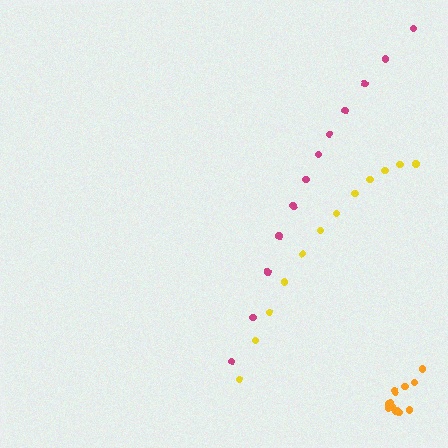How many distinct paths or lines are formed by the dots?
There are 3 distinct paths.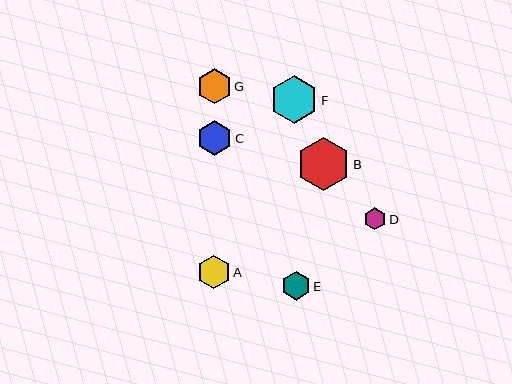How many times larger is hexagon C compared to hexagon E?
Hexagon C is approximately 1.2 times the size of hexagon E.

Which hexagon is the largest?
Hexagon B is the largest with a size of approximately 54 pixels.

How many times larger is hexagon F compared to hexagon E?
Hexagon F is approximately 1.7 times the size of hexagon E.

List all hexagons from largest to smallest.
From largest to smallest: B, F, G, C, A, E, D.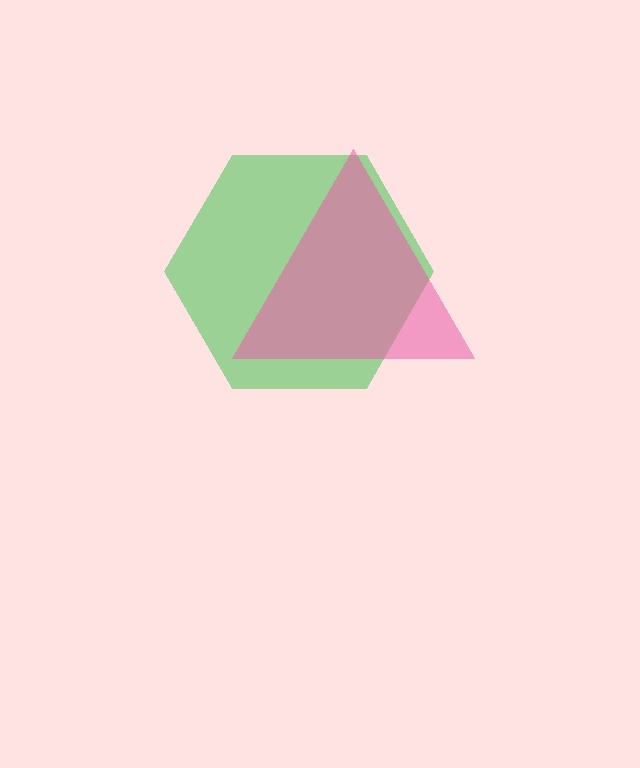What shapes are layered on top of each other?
The layered shapes are: a green hexagon, a pink triangle.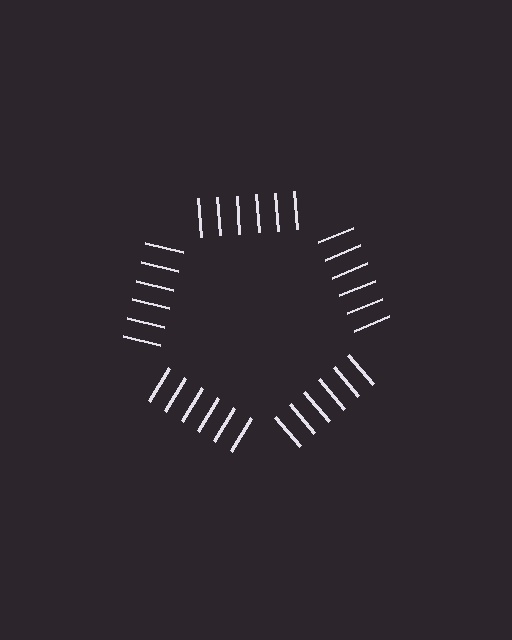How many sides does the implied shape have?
5 sides — the line-ends trace a pentagon.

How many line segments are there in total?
30 — 6 along each of the 5 edges.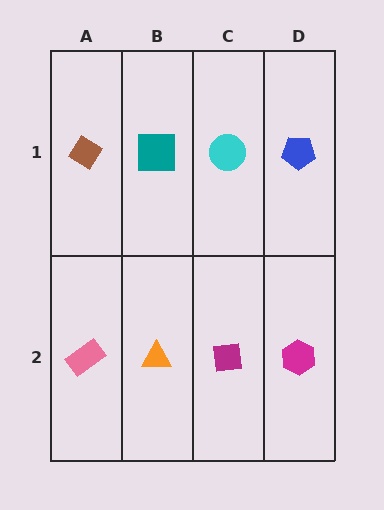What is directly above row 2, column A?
A brown diamond.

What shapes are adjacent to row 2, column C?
A cyan circle (row 1, column C), an orange triangle (row 2, column B), a magenta hexagon (row 2, column D).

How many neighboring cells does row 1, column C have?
3.